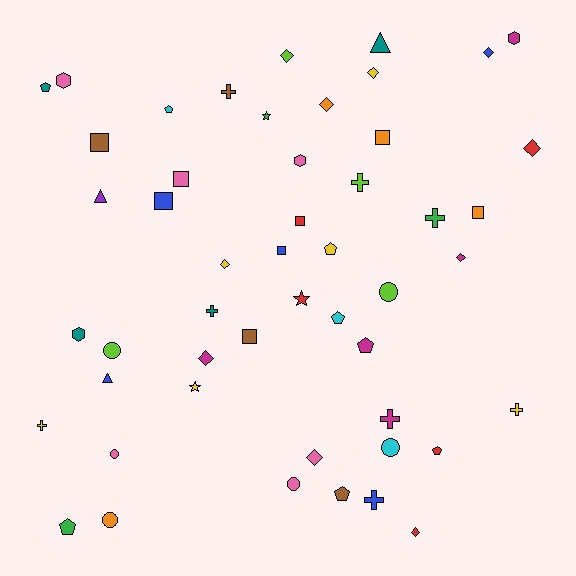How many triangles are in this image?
There are 3 triangles.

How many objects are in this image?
There are 50 objects.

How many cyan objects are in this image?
There are 3 cyan objects.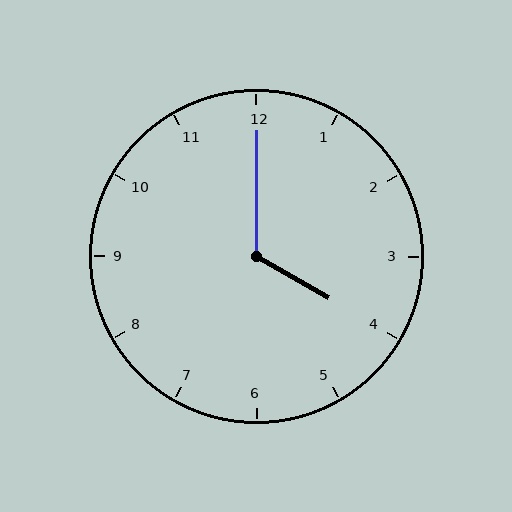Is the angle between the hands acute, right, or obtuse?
It is obtuse.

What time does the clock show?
4:00.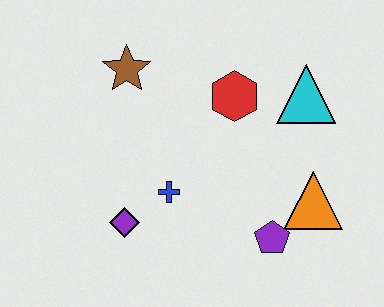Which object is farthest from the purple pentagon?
The brown star is farthest from the purple pentagon.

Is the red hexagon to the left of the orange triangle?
Yes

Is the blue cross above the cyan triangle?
No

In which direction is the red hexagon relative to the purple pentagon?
The red hexagon is above the purple pentagon.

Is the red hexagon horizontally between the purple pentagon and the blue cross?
Yes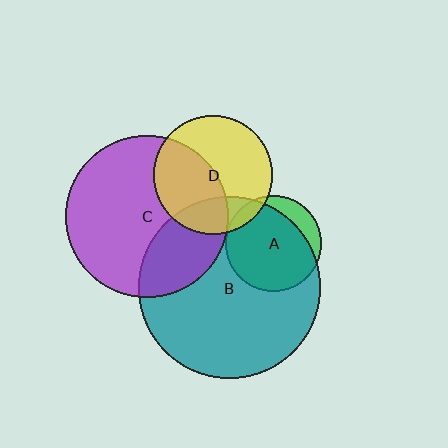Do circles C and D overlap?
Yes.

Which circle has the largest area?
Circle B (teal).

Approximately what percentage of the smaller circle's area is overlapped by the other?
Approximately 45%.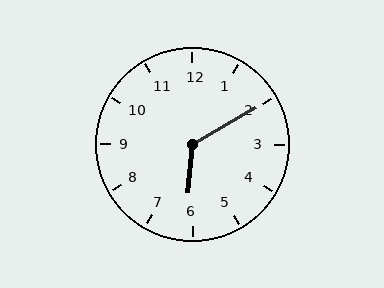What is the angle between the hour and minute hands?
Approximately 125 degrees.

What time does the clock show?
6:10.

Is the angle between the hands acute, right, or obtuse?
It is obtuse.